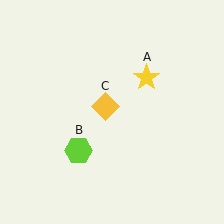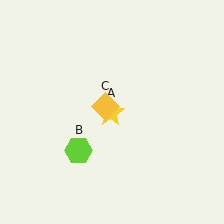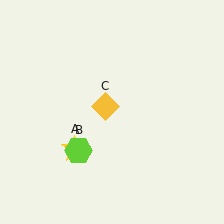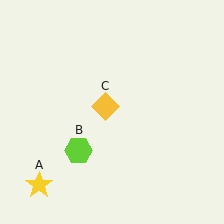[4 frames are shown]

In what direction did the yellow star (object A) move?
The yellow star (object A) moved down and to the left.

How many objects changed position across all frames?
1 object changed position: yellow star (object A).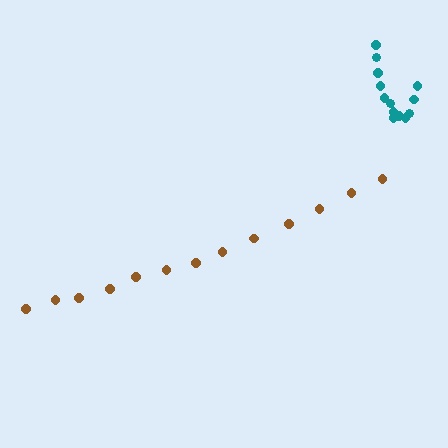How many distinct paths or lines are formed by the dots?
There are 2 distinct paths.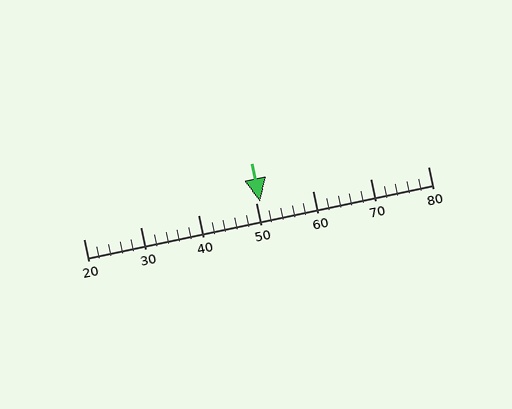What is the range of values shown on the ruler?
The ruler shows values from 20 to 80.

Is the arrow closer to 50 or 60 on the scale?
The arrow is closer to 50.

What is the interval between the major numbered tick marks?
The major tick marks are spaced 10 units apart.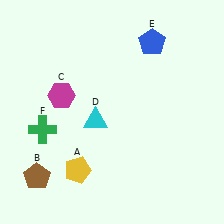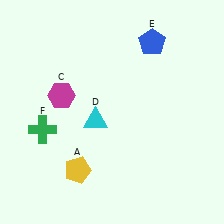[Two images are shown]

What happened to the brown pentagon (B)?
The brown pentagon (B) was removed in Image 2. It was in the bottom-left area of Image 1.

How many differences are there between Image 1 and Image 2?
There is 1 difference between the two images.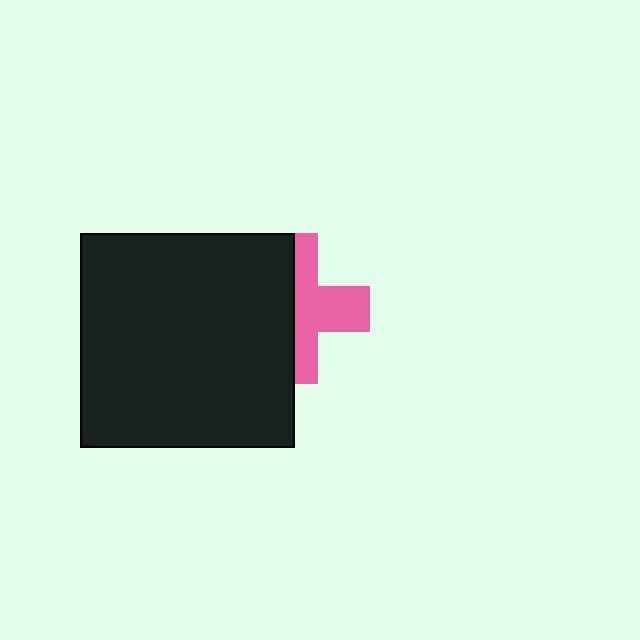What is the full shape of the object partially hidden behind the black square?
The partially hidden object is a pink cross.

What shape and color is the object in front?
The object in front is a black square.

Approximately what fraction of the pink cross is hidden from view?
Roughly 51% of the pink cross is hidden behind the black square.